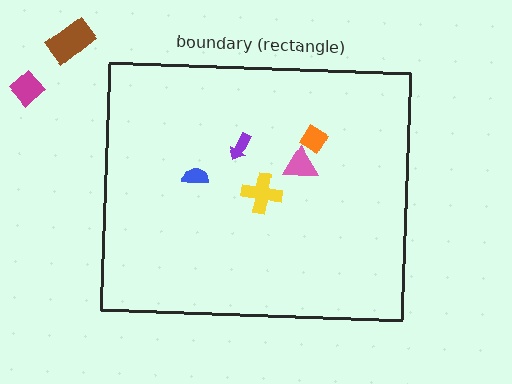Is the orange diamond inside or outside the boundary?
Inside.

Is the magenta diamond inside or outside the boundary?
Outside.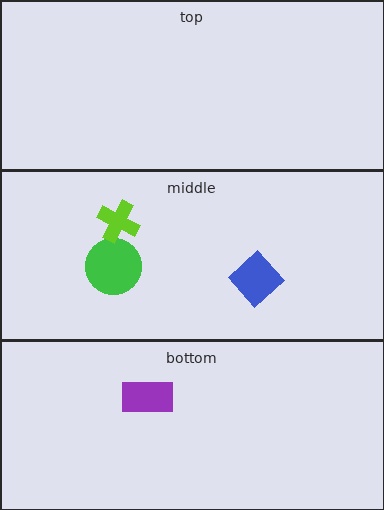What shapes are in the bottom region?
The purple rectangle.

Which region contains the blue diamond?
The middle region.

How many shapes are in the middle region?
3.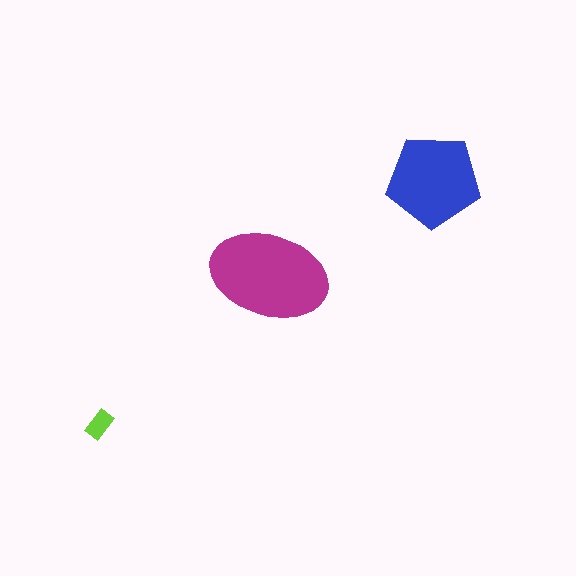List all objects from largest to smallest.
The magenta ellipse, the blue pentagon, the lime rectangle.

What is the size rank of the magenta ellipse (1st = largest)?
1st.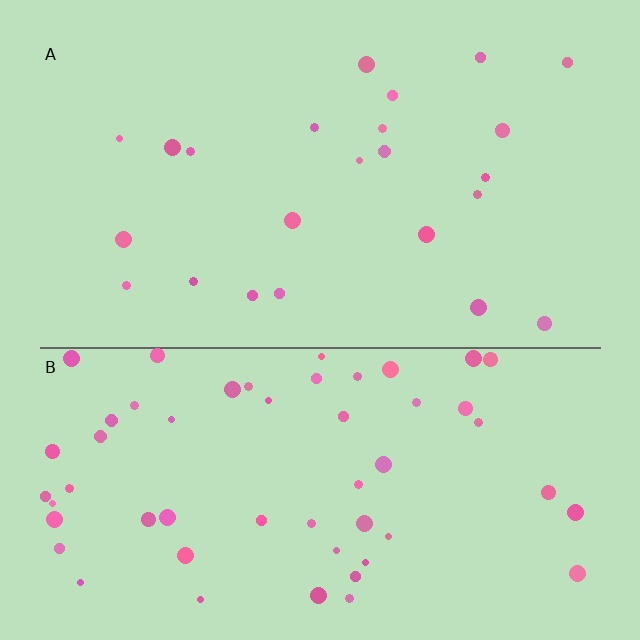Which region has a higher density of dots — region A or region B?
B (the bottom).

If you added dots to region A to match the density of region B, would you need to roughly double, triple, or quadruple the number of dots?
Approximately double.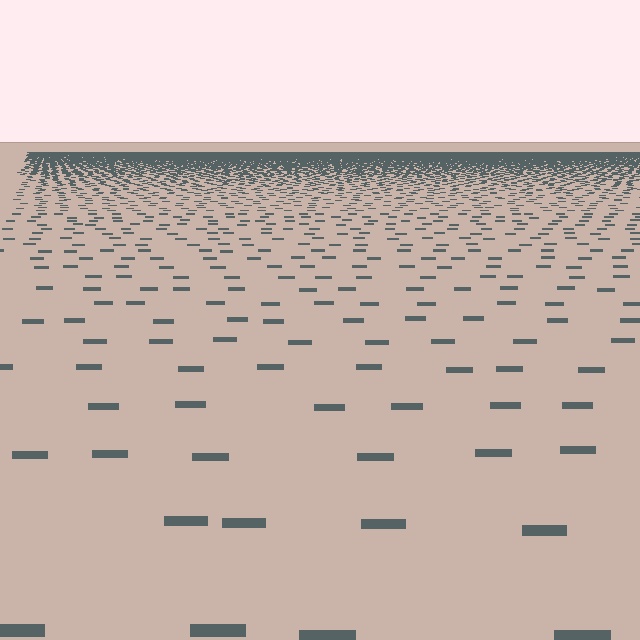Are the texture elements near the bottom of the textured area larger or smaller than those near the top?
Larger. Near the bottom, elements are closer to the viewer and appear at a bigger on-screen size.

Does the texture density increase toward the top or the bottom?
Density increases toward the top.